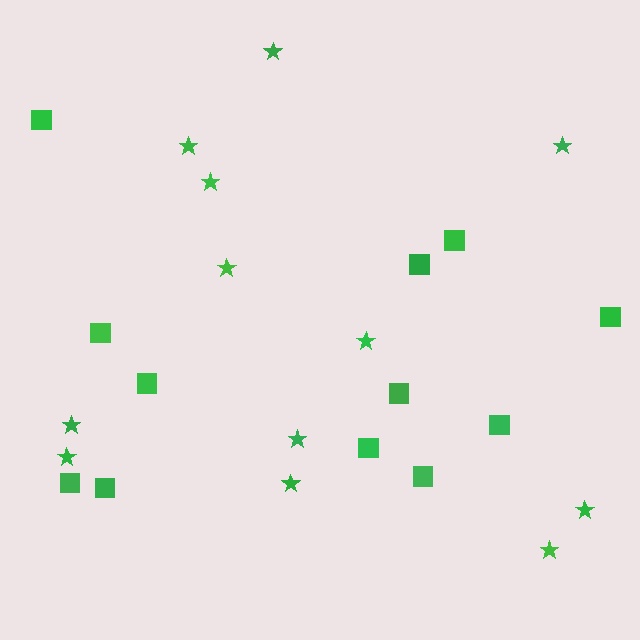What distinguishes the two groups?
There are 2 groups: one group of stars (12) and one group of squares (12).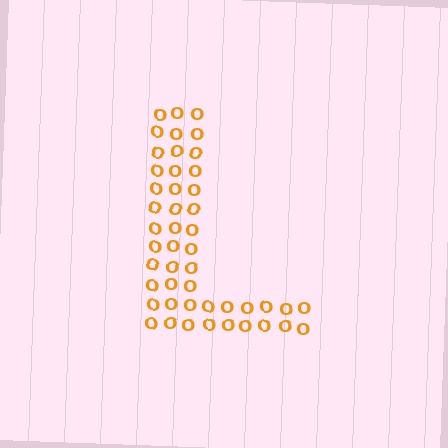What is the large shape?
The large shape is the letter L.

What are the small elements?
The small elements are letter O's.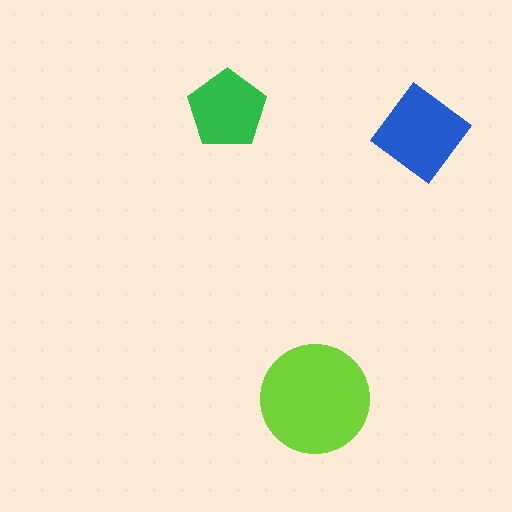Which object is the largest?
The lime circle.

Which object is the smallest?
The green pentagon.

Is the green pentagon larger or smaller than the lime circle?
Smaller.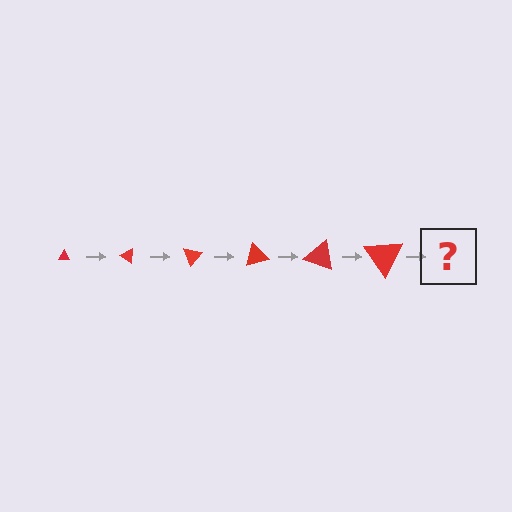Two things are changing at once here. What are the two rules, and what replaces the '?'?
The two rules are that the triangle grows larger each step and it rotates 35 degrees each step. The '?' should be a triangle, larger than the previous one and rotated 210 degrees from the start.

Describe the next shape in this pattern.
It should be a triangle, larger than the previous one and rotated 210 degrees from the start.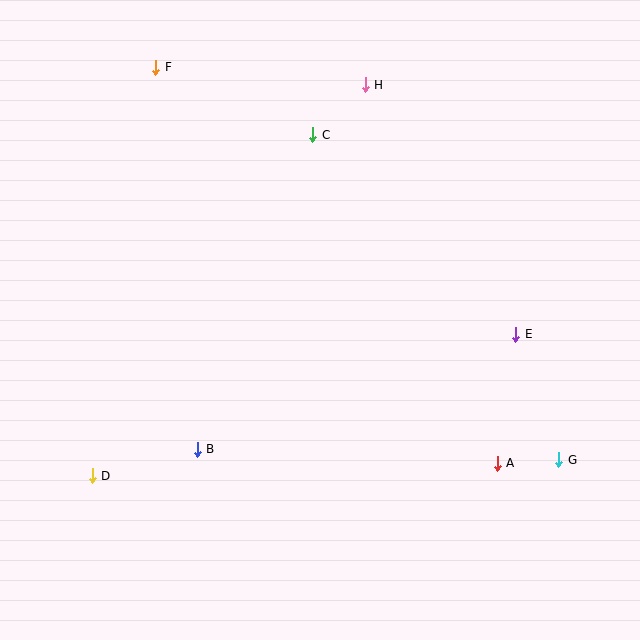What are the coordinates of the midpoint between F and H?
The midpoint between F and H is at (261, 76).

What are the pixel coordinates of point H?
Point H is at (365, 85).